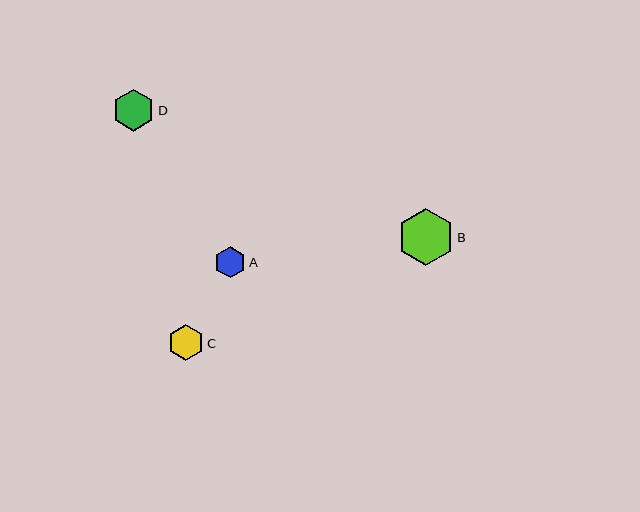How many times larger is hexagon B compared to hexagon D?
Hexagon B is approximately 1.3 times the size of hexagon D.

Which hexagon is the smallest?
Hexagon A is the smallest with a size of approximately 31 pixels.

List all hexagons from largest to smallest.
From largest to smallest: B, D, C, A.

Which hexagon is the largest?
Hexagon B is the largest with a size of approximately 56 pixels.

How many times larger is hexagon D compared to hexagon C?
Hexagon D is approximately 1.2 times the size of hexagon C.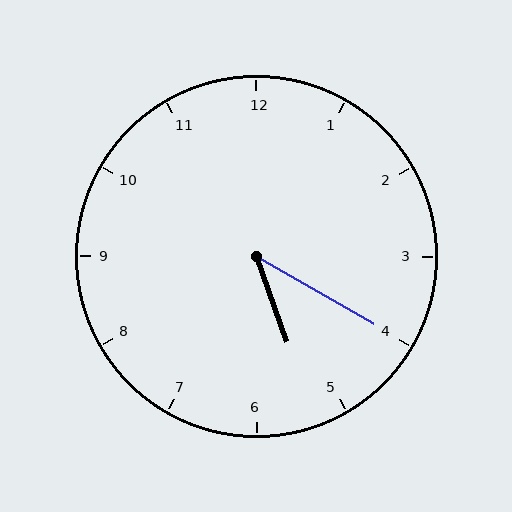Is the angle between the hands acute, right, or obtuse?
It is acute.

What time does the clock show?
5:20.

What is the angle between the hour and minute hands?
Approximately 40 degrees.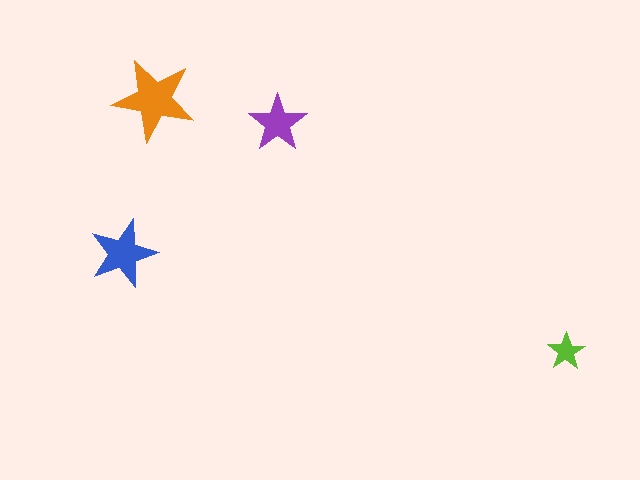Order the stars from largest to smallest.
the orange one, the blue one, the purple one, the lime one.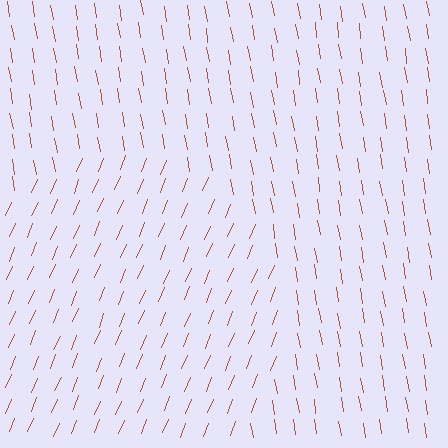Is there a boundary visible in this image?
Yes, there is a texture boundary formed by a change in line orientation.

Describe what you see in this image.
The image is filled with small brown line segments. A circle region in the image has lines oriented differently from the surrounding lines, creating a visible texture boundary.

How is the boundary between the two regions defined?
The boundary is defined purely by a change in line orientation (approximately 32 degrees difference). All lines are the same color and thickness.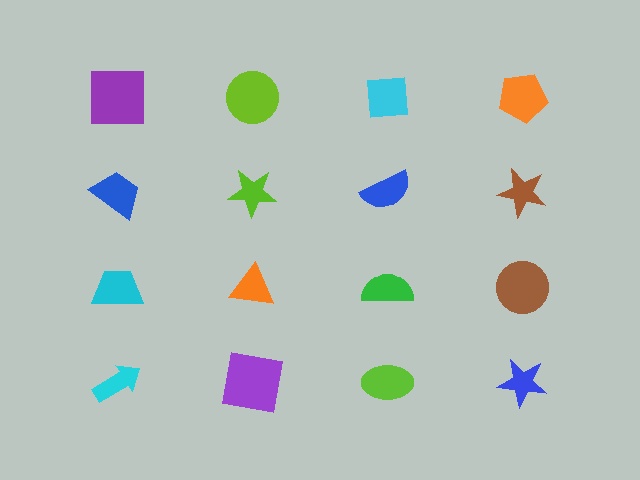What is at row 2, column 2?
A lime star.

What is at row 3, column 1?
A cyan trapezoid.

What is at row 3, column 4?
A brown circle.